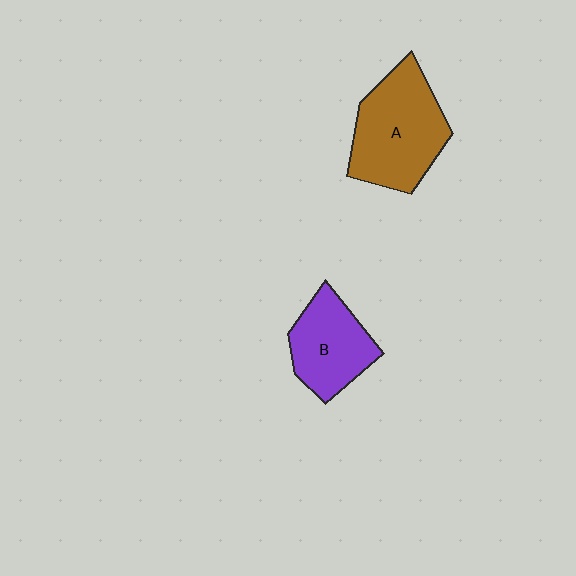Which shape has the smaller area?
Shape B (purple).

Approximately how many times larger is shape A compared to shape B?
Approximately 1.4 times.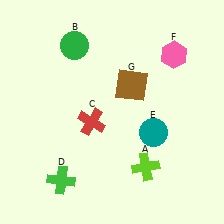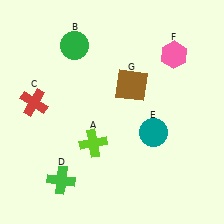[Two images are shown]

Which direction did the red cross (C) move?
The red cross (C) moved left.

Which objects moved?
The objects that moved are: the lime cross (A), the red cross (C).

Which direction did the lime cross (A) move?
The lime cross (A) moved left.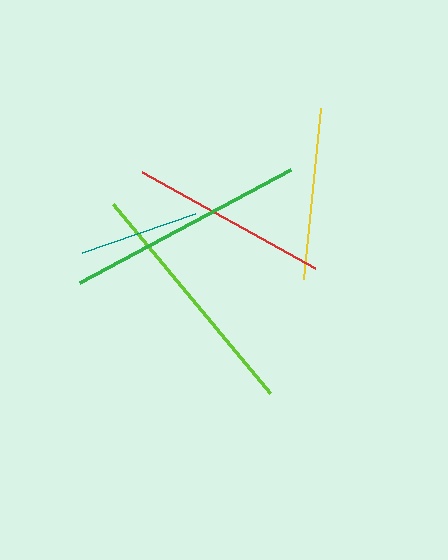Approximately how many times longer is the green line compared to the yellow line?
The green line is approximately 1.4 times the length of the yellow line.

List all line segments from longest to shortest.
From longest to shortest: lime, green, red, yellow, teal.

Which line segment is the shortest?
The teal line is the shortest at approximately 120 pixels.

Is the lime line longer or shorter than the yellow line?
The lime line is longer than the yellow line.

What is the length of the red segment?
The red segment is approximately 198 pixels long.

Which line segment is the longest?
The lime line is the longest at approximately 246 pixels.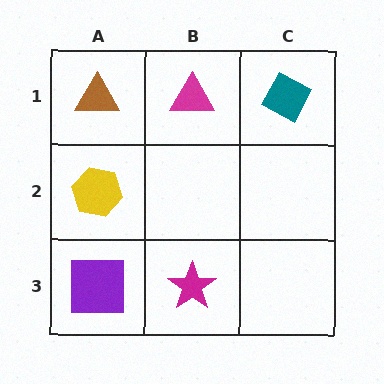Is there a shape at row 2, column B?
No, that cell is empty.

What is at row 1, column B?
A magenta triangle.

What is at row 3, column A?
A purple square.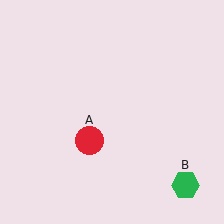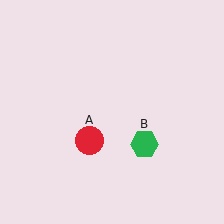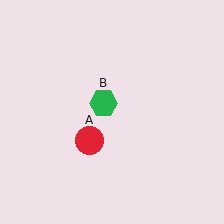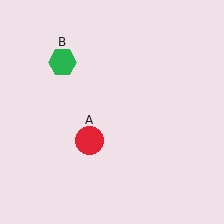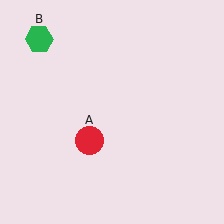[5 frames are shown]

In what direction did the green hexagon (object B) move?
The green hexagon (object B) moved up and to the left.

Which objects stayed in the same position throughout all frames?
Red circle (object A) remained stationary.